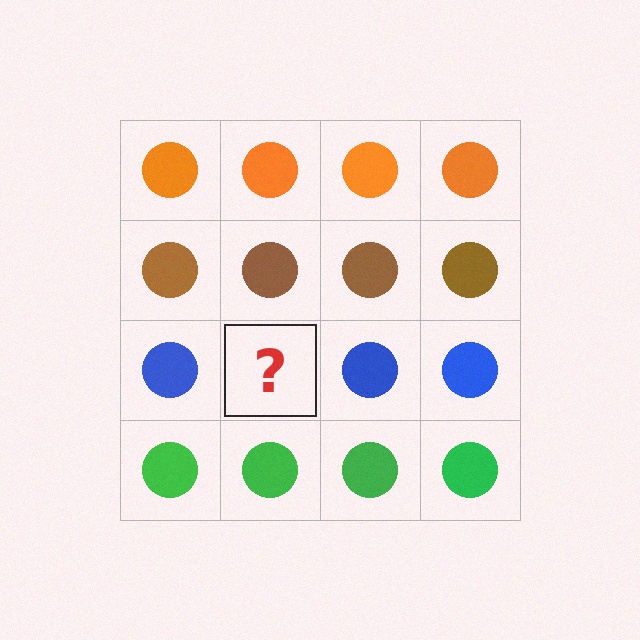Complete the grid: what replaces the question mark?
The question mark should be replaced with a blue circle.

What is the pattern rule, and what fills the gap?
The rule is that each row has a consistent color. The gap should be filled with a blue circle.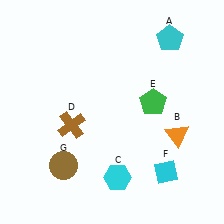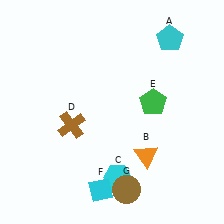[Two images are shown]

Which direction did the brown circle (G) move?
The brown circle (G) moved right.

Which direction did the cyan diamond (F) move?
The cyan diamond (F) moved left.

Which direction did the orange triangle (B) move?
The orange triangle (B) moved left.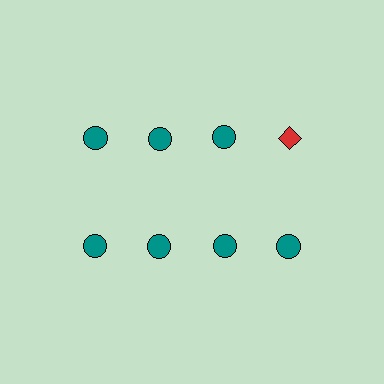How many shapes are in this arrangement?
There are 8 shapes arranged in a grid pattern.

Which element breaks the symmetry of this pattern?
The red diamond in the top row, second from right column breaks the symmetry. All other shapes are teal circles.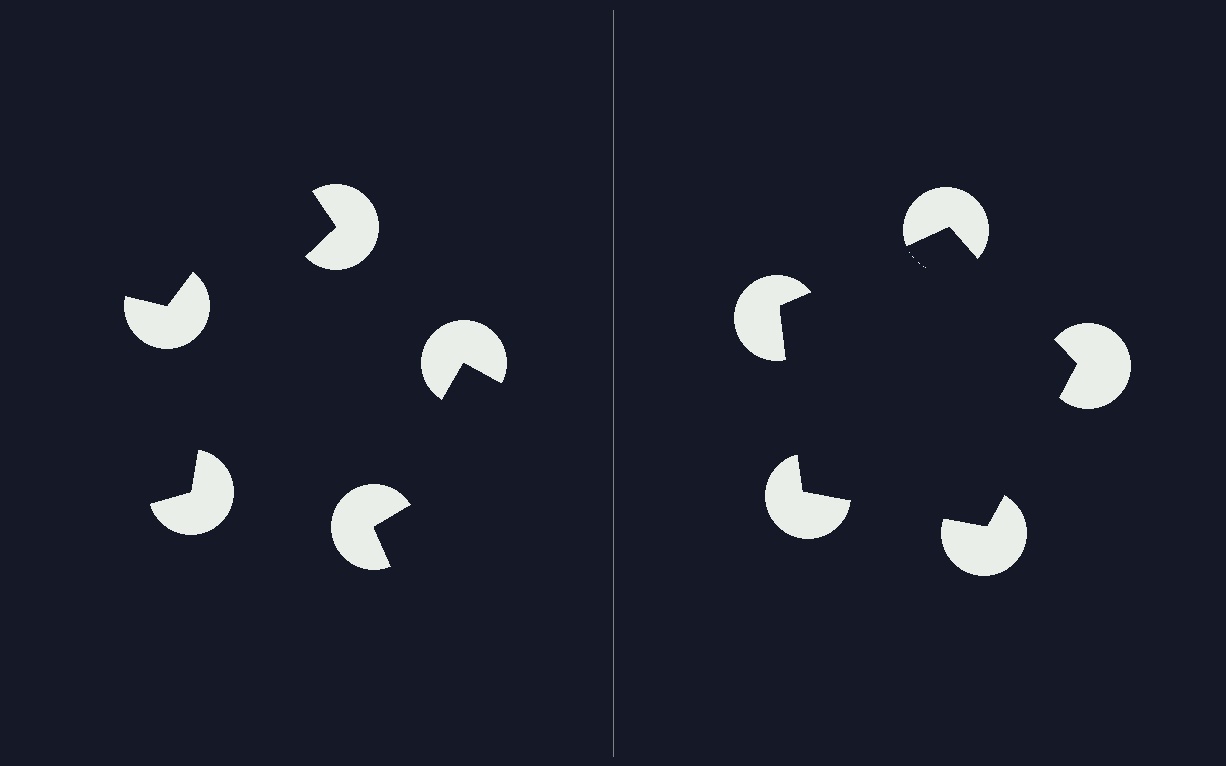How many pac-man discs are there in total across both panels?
10 — 5 on each side.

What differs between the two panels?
The pac-man discs are positioned identically on both sides; only the wedge orientations differ. On the right they align to a pentagon; on the left they are misaligned.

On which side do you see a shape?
An illusory pentagon appears on the right side. On the left side the wedge cuts are rotated, so no coherent shape forms.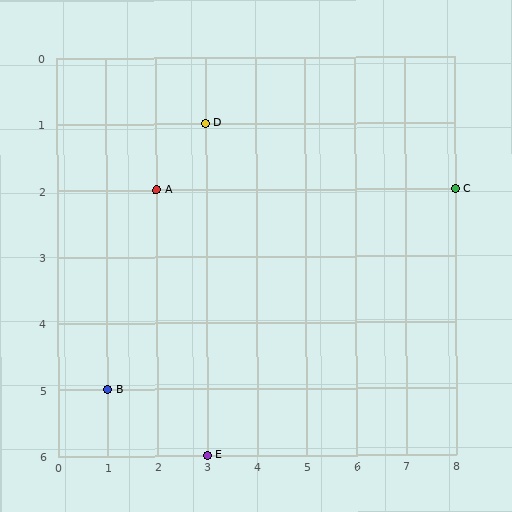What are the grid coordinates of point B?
Point B is at grid coordinates (1, 5).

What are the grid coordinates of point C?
Point C is at grid coordinates (8, 2).